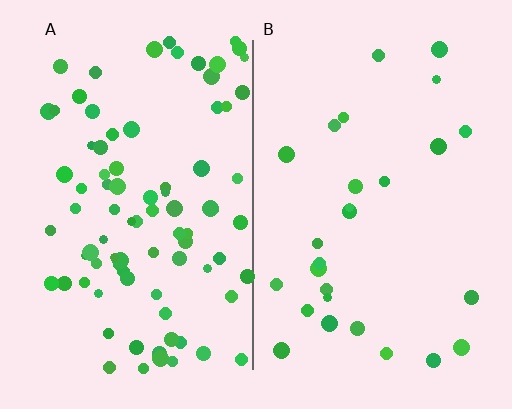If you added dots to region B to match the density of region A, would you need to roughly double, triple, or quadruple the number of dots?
Approximately triple.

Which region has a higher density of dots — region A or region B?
A (the left).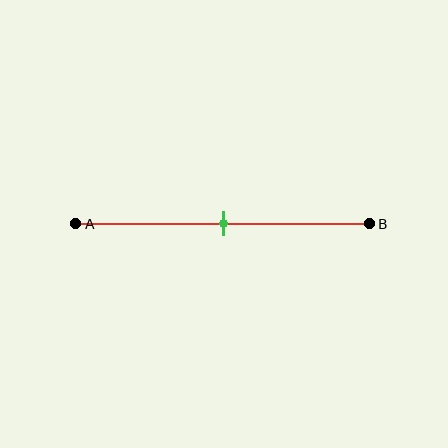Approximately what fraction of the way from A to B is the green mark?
The green mark is approximately 50% of the way from A to B.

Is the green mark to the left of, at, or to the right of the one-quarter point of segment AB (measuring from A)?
The green mark is to the right of the one-quarter point of segment AB.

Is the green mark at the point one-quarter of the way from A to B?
No, the mark is at about 50% from A, not at the 25% one-quarter point.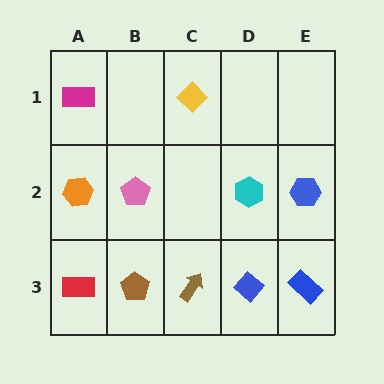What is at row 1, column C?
A yellow diamond.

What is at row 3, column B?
A brown pentagon.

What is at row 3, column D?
A blue diamond.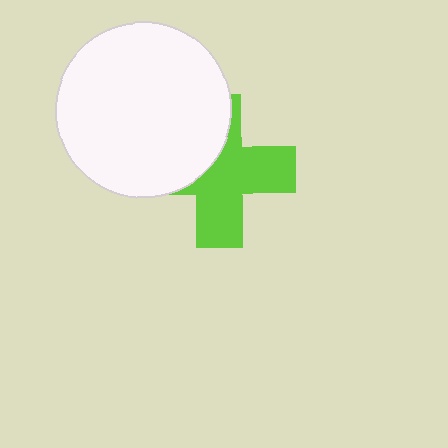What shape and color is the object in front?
The object in front is a white circle.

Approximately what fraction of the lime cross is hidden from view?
Roughly 39% of the lime cross is hidden behind the white circle.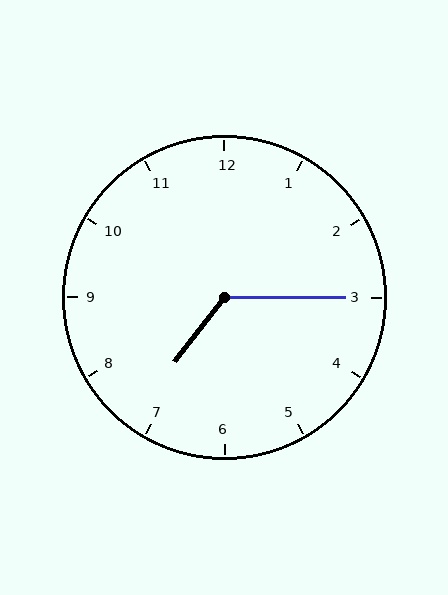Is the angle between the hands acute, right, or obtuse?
It is obtuse.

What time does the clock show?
7:15.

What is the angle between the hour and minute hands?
Approximately 128 degrees.